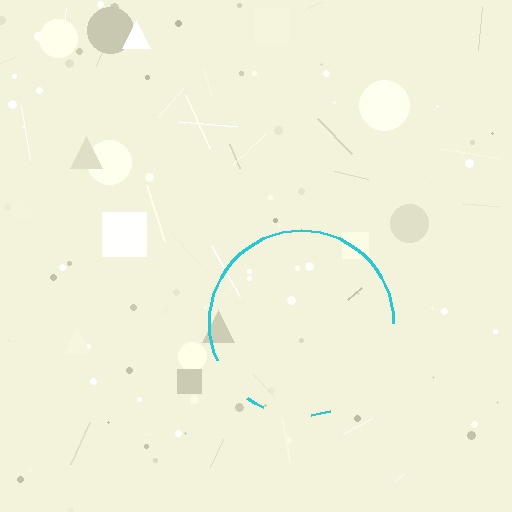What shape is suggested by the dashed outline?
The dashed outline suggests a circle.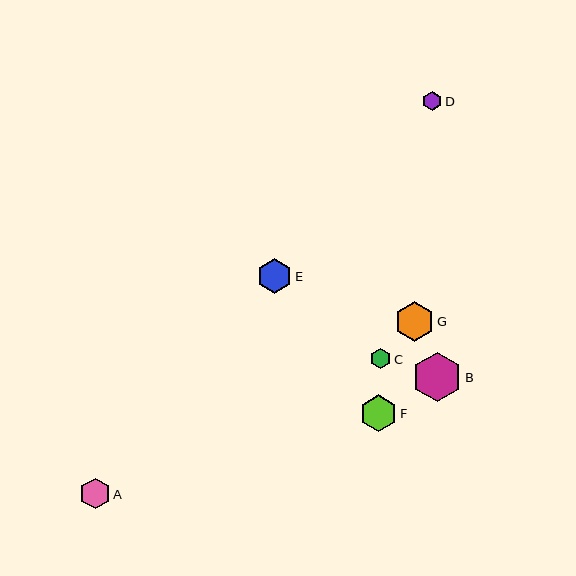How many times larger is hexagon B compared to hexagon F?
Hexagon B is approximately 1.4 times the size of hexagon F.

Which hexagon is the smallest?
Hexagon D is the smallest with a size of approximately 19 pixels.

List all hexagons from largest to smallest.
From largest to smallest: B, G, F, E, A, C, D.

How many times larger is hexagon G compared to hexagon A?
Hexagon G is approximately 1.3 times the size of hexagon A.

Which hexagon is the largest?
Hexagon B is the largest with a size of approximately 50 pixels.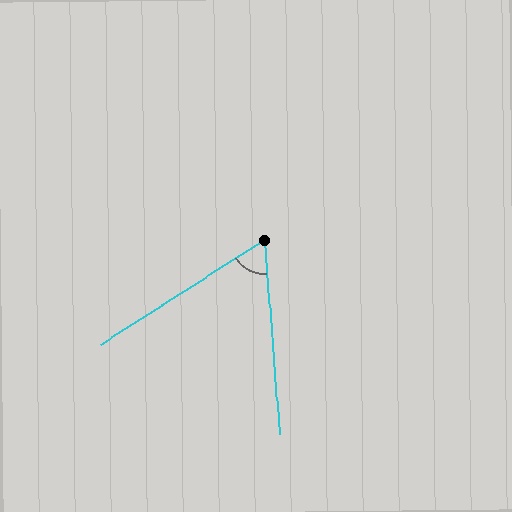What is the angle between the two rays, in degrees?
Approximately 62 degrees.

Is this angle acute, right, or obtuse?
It is acute.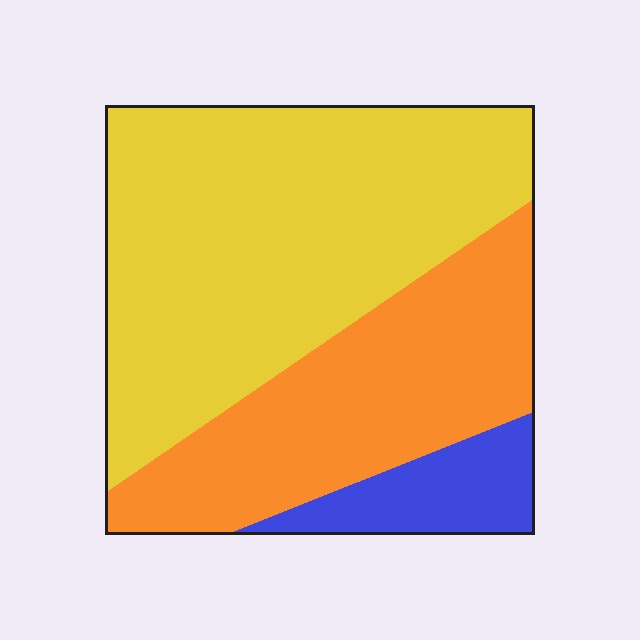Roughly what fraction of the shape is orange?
Orange covers 34% of the shape.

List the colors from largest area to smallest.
From largest to smallest: yellow, orange, blue.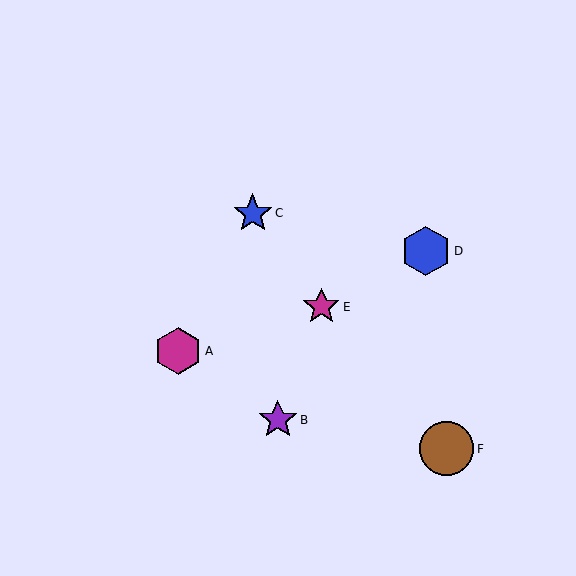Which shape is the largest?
The brown circle (labeled F) is the largest.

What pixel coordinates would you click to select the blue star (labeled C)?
Click at (253, 213) to select the blue star C.